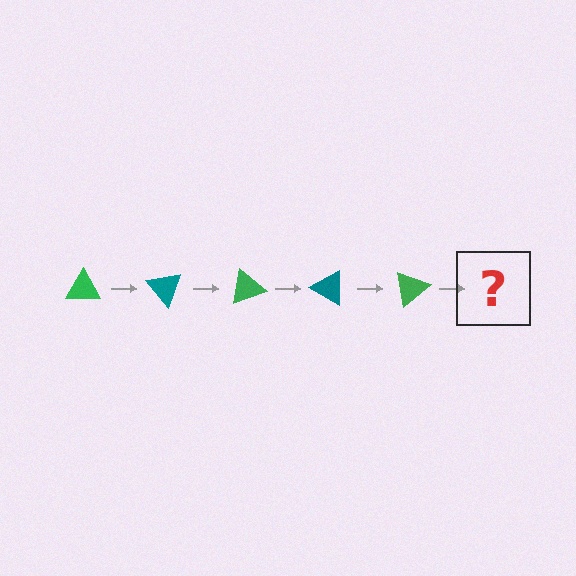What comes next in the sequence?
The next element should be a teal triangle, rotated 250 degrees from the start.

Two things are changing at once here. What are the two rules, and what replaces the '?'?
The two rules are that it rotates 50 degrees each step and the color cycles through green and teal. The '?' should be a teal triangle, rotated 250 degrees from the start.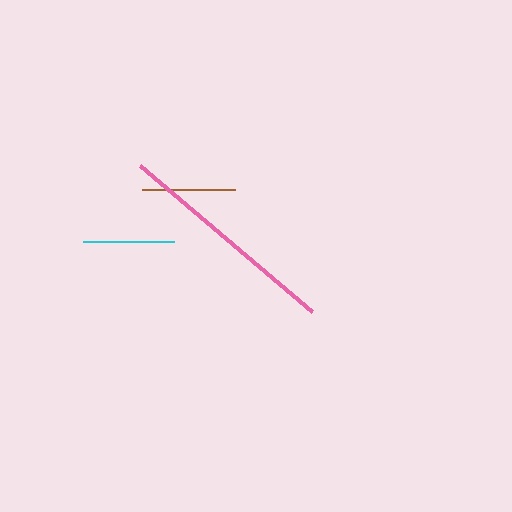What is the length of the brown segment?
The brown segment is approximately 93 pixels long.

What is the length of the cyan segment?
The cyan segment is approximately 90 pixels long.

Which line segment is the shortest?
The cyan line is the shortest at approximately 90 pixels.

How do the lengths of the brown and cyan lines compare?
The brown and cyan lines are approximately the same length.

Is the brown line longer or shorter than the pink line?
The pink line is longer than the brown line.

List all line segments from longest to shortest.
From longest to shortest: pink, brown, cyan.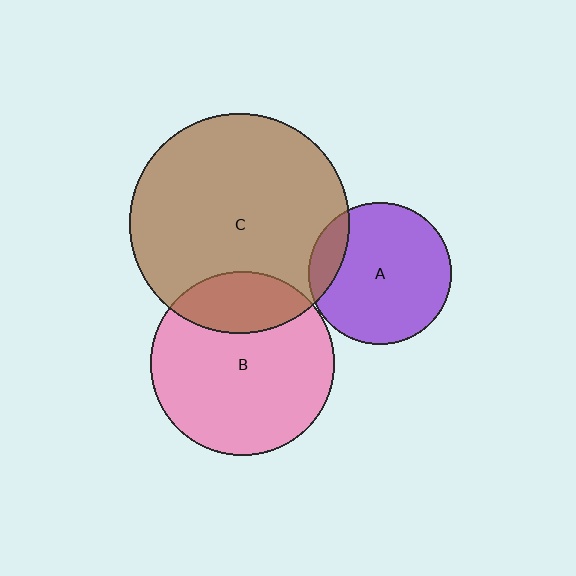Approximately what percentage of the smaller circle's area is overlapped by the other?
Approximately 15%.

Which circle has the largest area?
Circle C (brown).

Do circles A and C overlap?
Yes.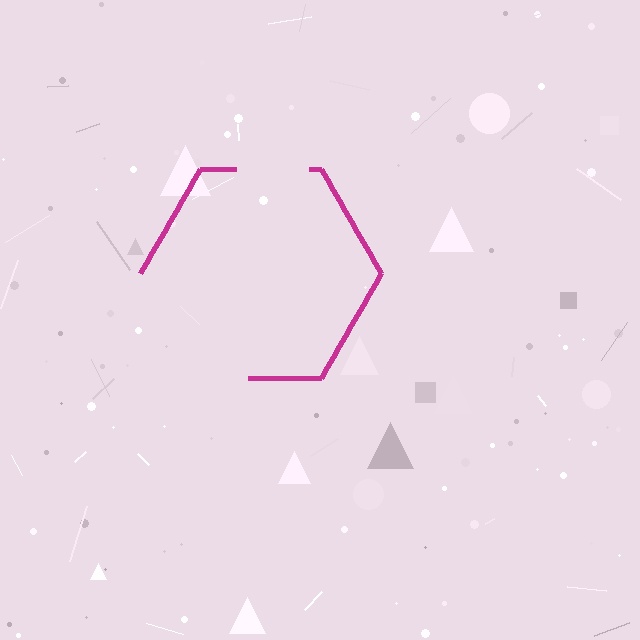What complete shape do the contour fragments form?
The contour fragments form a hexagon.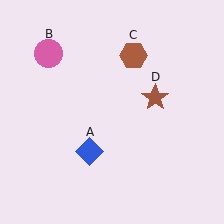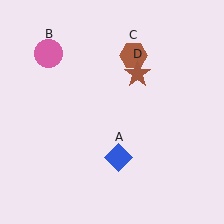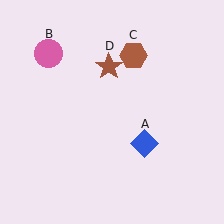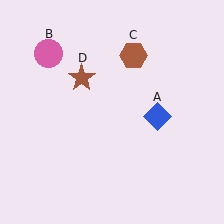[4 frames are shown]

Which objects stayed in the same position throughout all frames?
Pink circle (object B) and brown hexagon (object C) remained stationary.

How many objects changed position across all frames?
2 objects changed position: blue diamond (object A), brown star (object D).